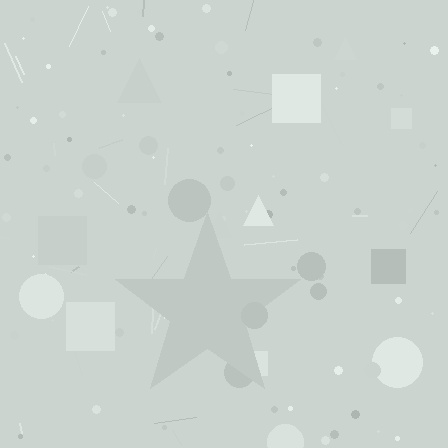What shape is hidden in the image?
A star is hidden in the image.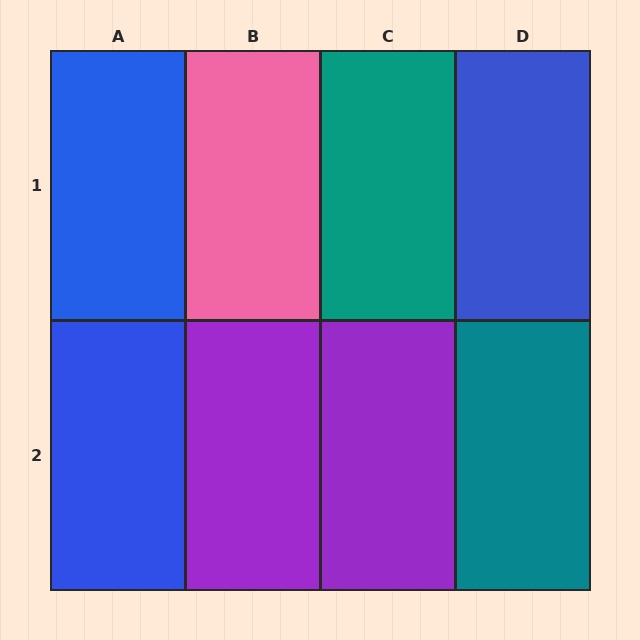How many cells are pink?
1 cell is pink.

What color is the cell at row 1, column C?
Teal.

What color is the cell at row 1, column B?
Pink.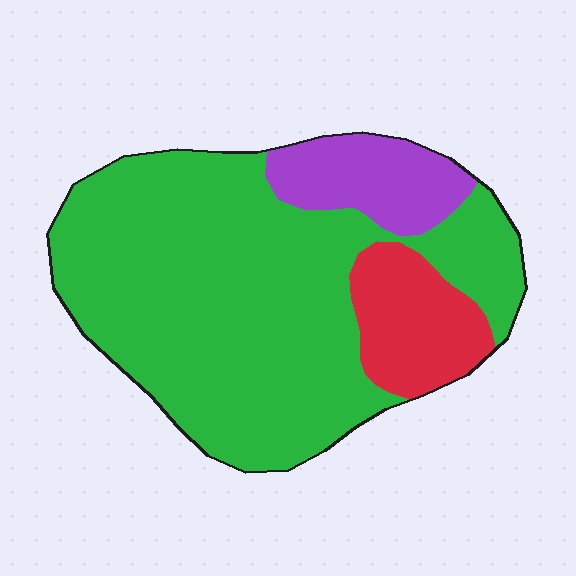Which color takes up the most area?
Green, at roughly 75%.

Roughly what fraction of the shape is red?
Red covers around 15% of the shape.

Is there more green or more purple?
Green.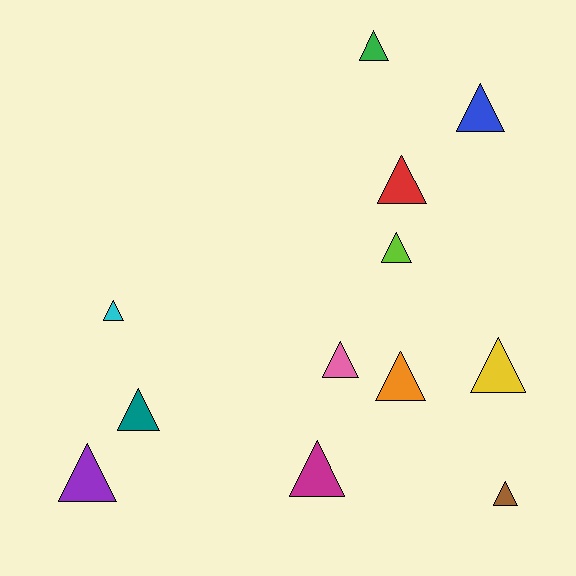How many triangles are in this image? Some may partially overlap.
There are 12 triangles.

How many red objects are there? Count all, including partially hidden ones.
There is 1 red object.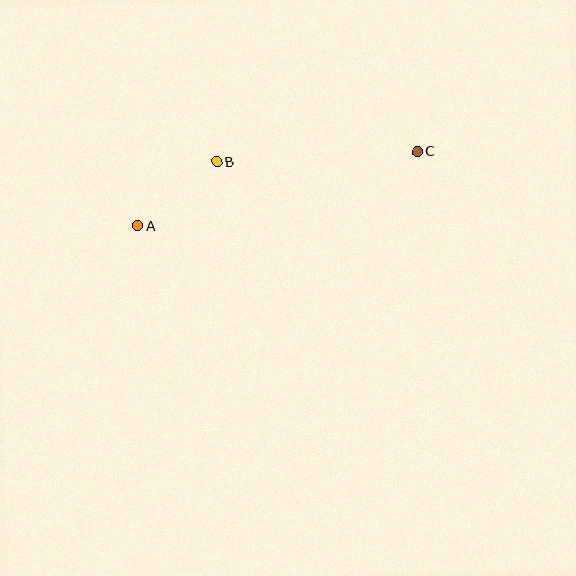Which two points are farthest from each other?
Points A and C are farthest from each other.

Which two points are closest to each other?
Points A and B are closest to each other.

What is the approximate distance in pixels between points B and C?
The distance between B and C is approximately 201 pixels.